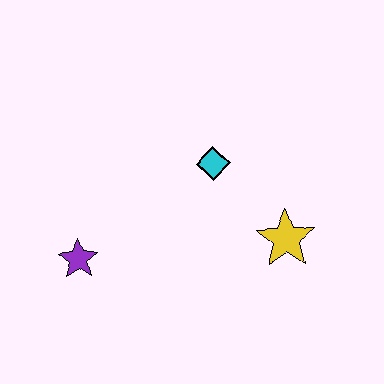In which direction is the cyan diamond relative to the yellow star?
The cyan diamond is above the yellow star.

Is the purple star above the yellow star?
No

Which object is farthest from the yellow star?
The purple star is farthest from the yellow star.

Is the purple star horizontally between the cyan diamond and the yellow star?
No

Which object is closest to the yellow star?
The cyan diamond is closest to the yellow star.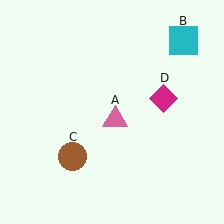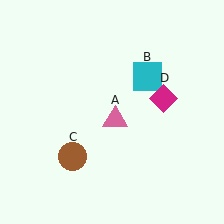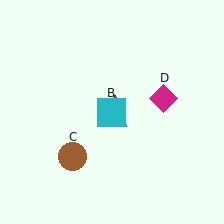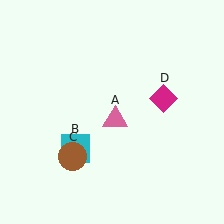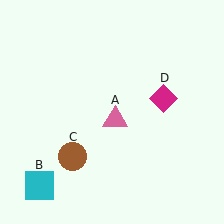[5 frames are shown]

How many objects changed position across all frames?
1 object changed position: cyan square (object B).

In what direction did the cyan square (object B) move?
The cyan square (object B) moved down and to the left.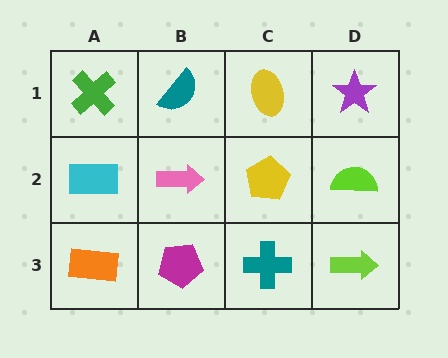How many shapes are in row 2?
4 shapes.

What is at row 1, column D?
A purple star.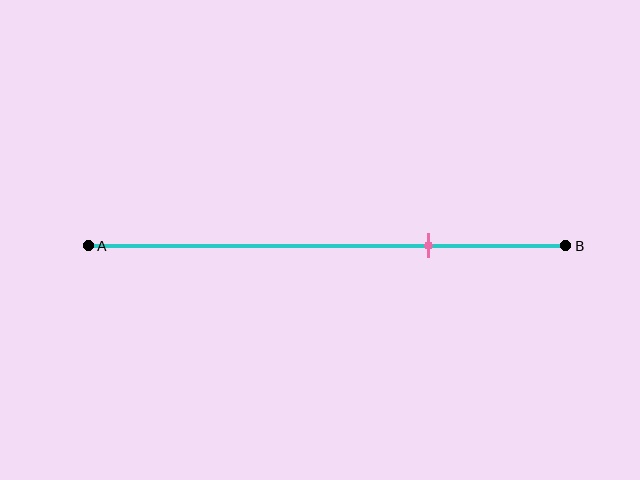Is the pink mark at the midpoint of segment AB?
No, the mark is at about 70% from A, not at the 50% midpoint.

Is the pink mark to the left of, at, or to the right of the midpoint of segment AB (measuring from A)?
The pink mark is to the right of the midpoint of segment AB.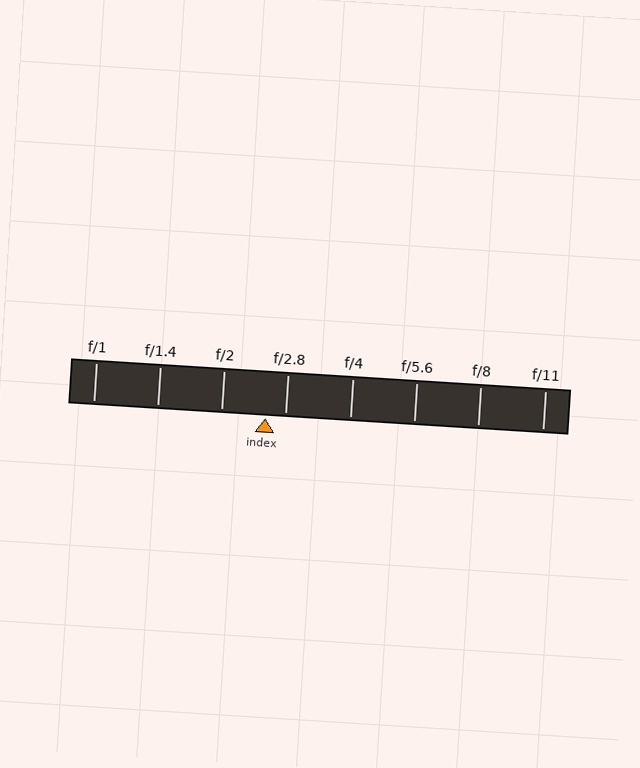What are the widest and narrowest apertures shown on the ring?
The widest aperture shown is f/1 and the narrowest is f/11.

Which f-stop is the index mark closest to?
The index mark is closest to f/2.8.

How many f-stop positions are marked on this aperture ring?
There are 8 f-stop positions marked.